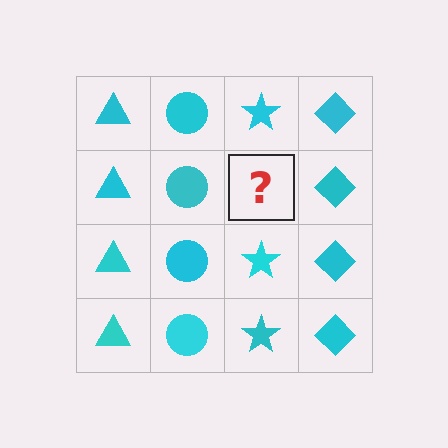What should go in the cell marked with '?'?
The missing cell should contain a cyan star.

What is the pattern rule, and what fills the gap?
The rule is that each column has a consistent shape. The gap should be filled with a cyan star.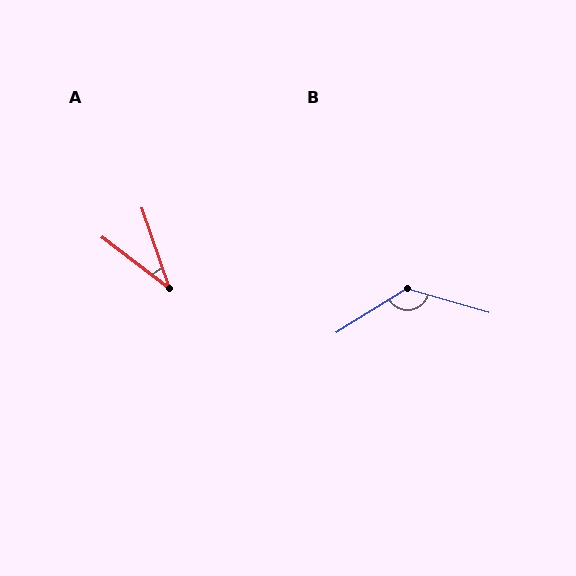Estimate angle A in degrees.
Approximately 34 degrees.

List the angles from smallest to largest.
A (34°), B (132°).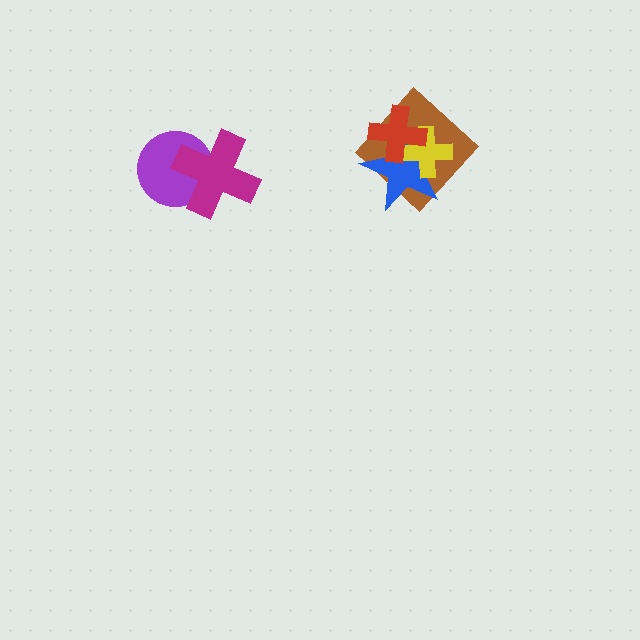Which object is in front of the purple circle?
The magenta cross is in front of the purple circle.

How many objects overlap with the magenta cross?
1 object overlaps with the magenta cross.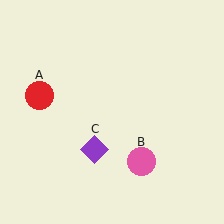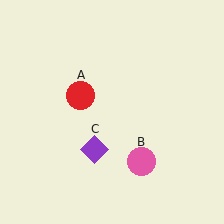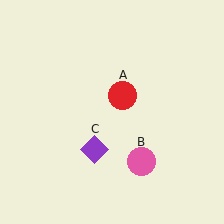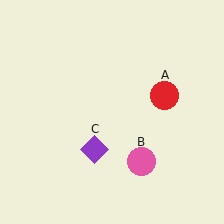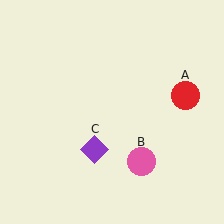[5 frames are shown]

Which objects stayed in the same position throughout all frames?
Pink circle (object B) and purple diamond (object C) remained stationary.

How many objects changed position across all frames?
1 object changed position: red circle (object A).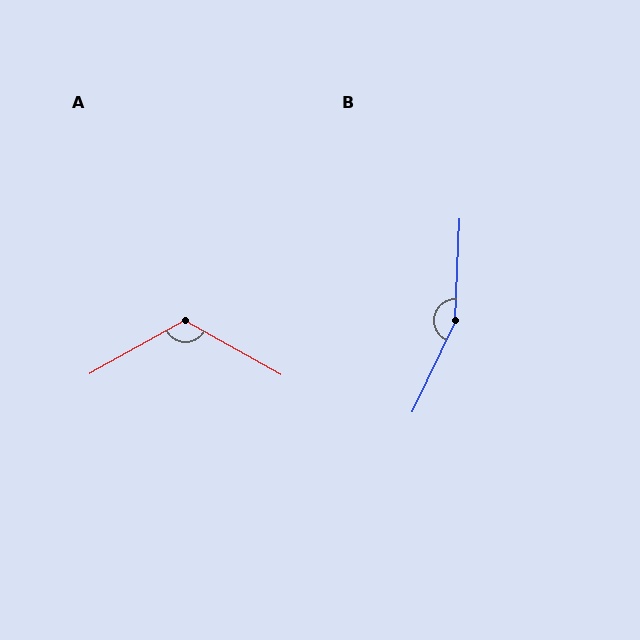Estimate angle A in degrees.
Approximately 122 degrees.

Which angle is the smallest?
A, at approximately 122 degrees.